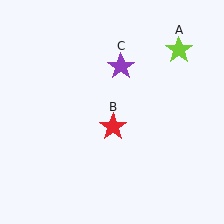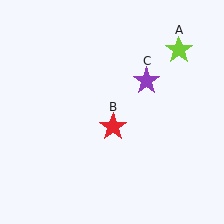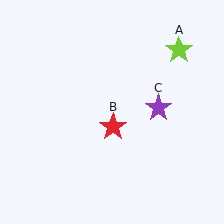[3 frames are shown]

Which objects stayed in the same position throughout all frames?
Lime star (object A) and red star (object B) remained stationary.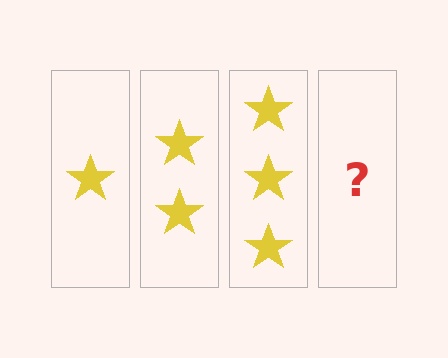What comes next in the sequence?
The next element should be 4 stars.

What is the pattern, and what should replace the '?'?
The pattern is that each step adds one more star. The '?' should be 4 stars.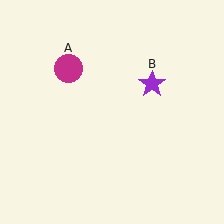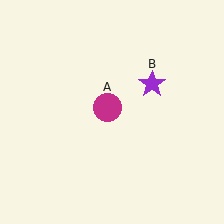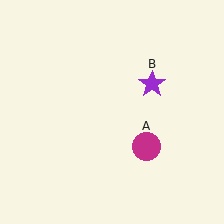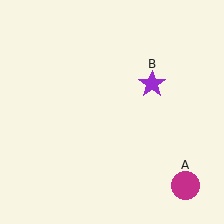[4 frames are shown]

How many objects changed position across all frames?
1 object changed position: magenta circle (object A).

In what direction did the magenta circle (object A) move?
The magenta circle (object A) moved down and to the right.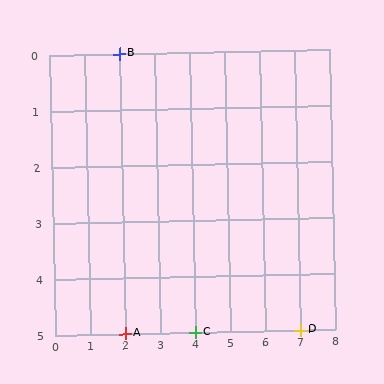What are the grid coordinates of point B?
Point B is at grid coordinates (2, 0).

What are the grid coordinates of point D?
Point D is at grid coordinates (7, 5).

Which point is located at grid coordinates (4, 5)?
Point C is at (4, 5).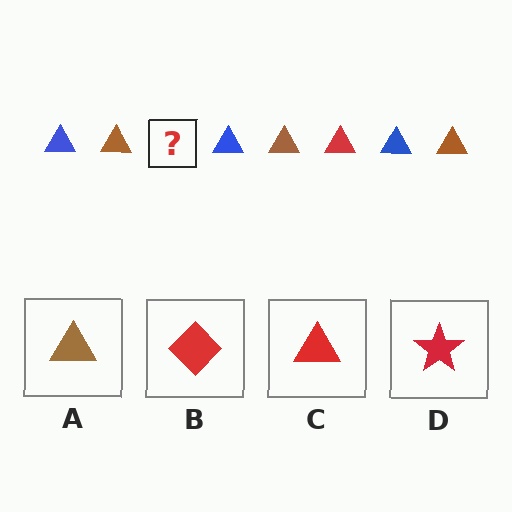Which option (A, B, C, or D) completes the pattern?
C.